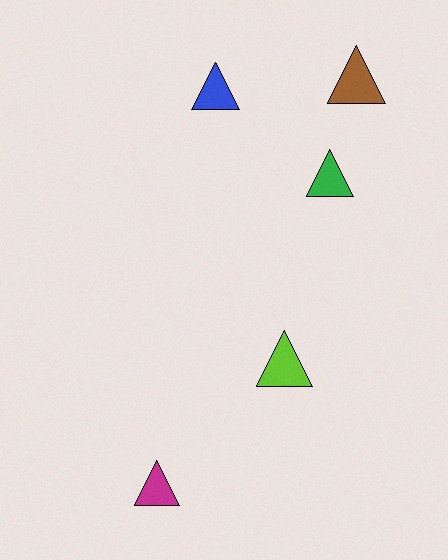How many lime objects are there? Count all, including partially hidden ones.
There is 1 lime object.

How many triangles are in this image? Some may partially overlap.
There are 5 triangles.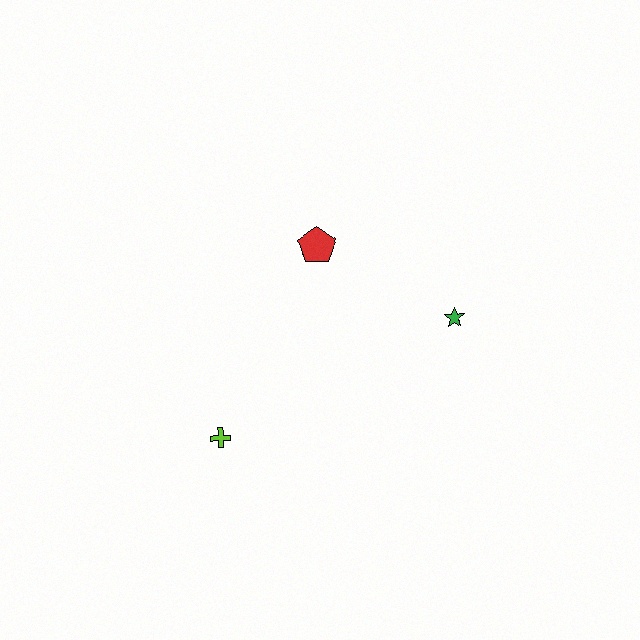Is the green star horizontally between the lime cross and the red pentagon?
No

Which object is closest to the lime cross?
The red pentagon is closest to the lime cross.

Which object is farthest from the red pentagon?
The lime cross is farthest from the red pentagon.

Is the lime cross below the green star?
Yes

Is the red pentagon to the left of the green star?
Yes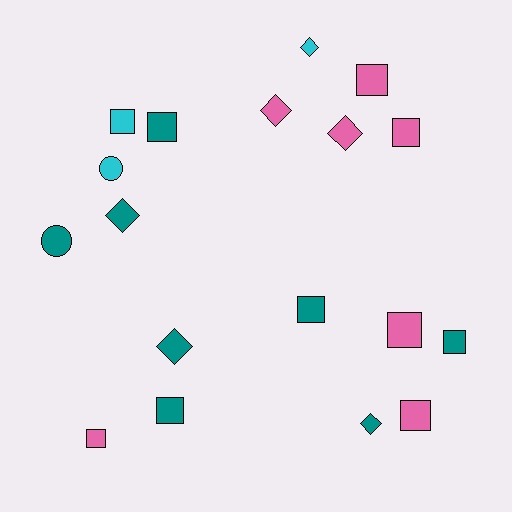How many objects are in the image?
There are 18 objects.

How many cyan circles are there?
There is 1 cyan circle.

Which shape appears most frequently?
Square, with 10 objects.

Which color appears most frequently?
Teal, with 8 objects.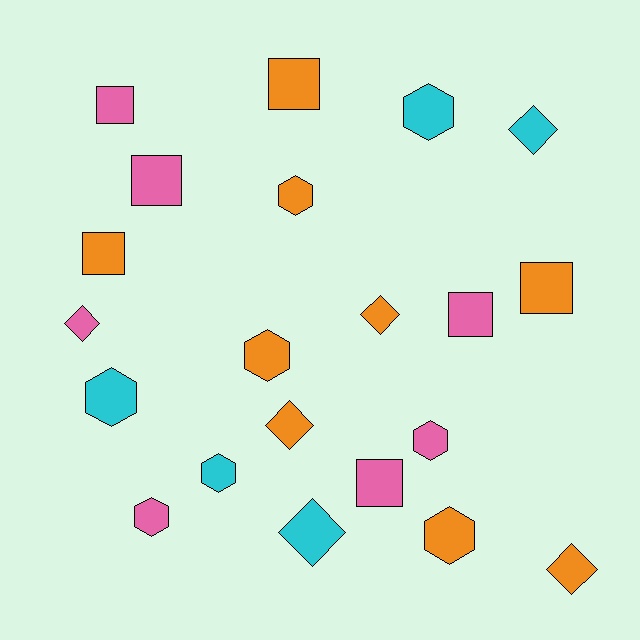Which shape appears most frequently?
Hexagon, with 8 objects.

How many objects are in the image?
There are 21 objects.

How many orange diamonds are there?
There are 3 orange diamonds.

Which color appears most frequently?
Orange, with 9 objects.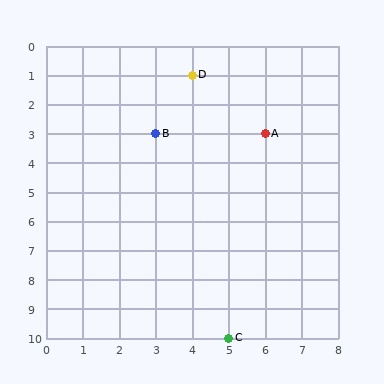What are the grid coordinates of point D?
Point D is at grid coordinates (4, 1).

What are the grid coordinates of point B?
Point B is at grid coordinates (3, 3).